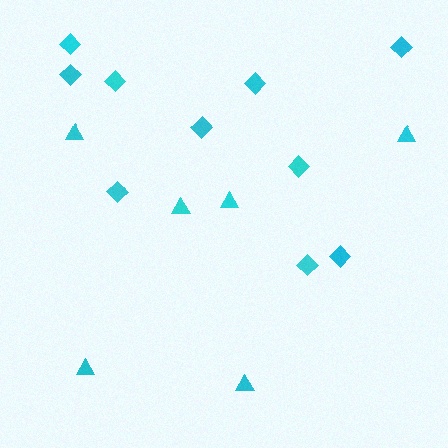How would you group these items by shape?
There are 2 groups: one group of triangles (6) and one group of diamonds (10).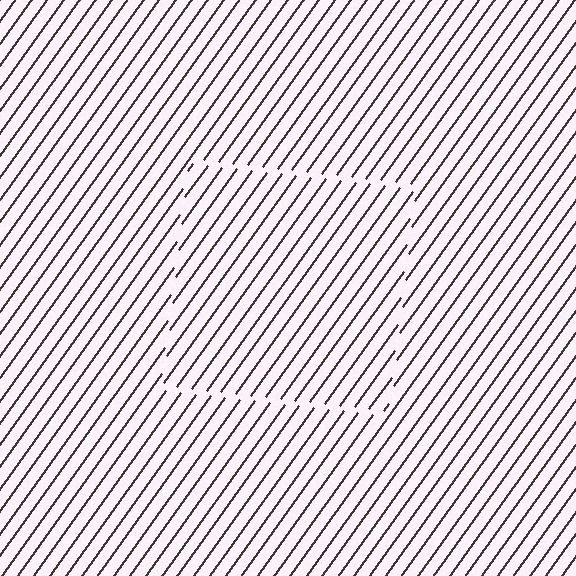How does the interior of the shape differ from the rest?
The interior of the shape contains the same grating, shifted by half a period — the contour is defined by the phase discontinuity where line-ends from the inner and outer gratings abut.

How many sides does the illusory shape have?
4 sides — the line-ends trace a square.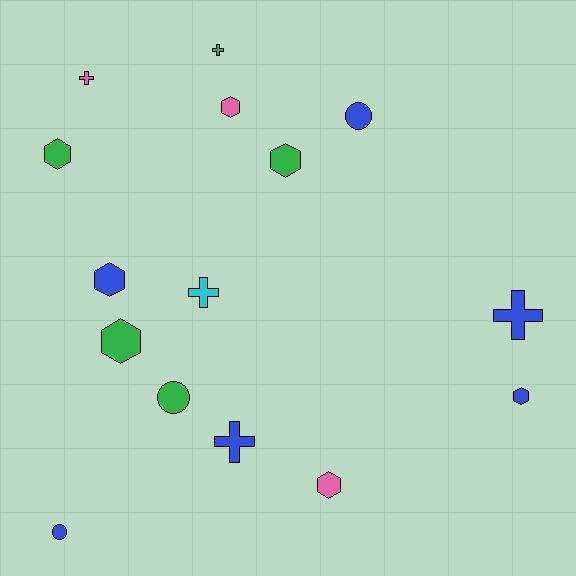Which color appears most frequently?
Blue, with 6 objects.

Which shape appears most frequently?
Hexagon, with 7 objects.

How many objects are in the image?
There are 15 objects.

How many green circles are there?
There is 1 green circle.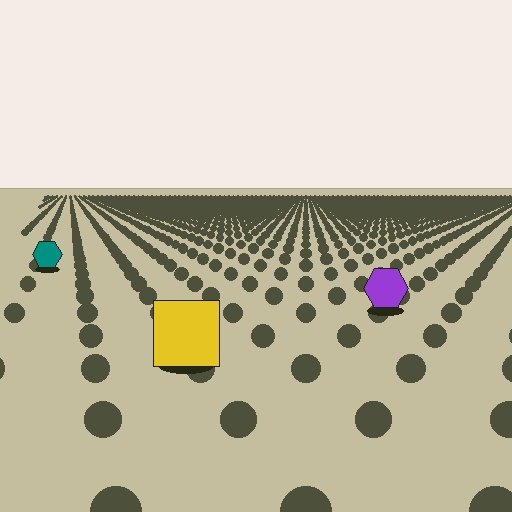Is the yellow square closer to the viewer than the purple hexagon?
Yes. The yellow square is closer — you can tell from the texture gradient: the ground texture is coarser near it.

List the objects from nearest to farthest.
From nearest to farthest: the yellow square, the purple hexagon, the teal hexagon.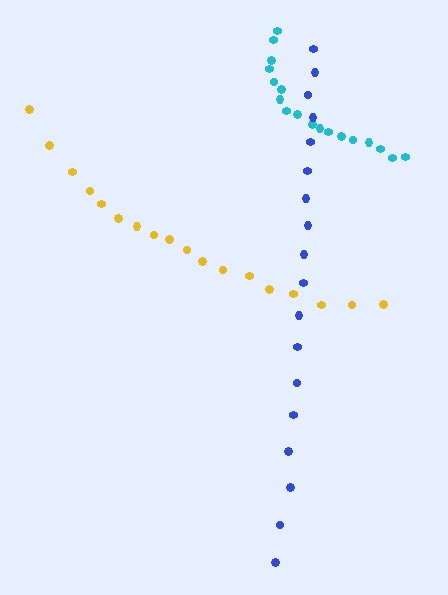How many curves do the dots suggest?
There are 3 distinct paths.